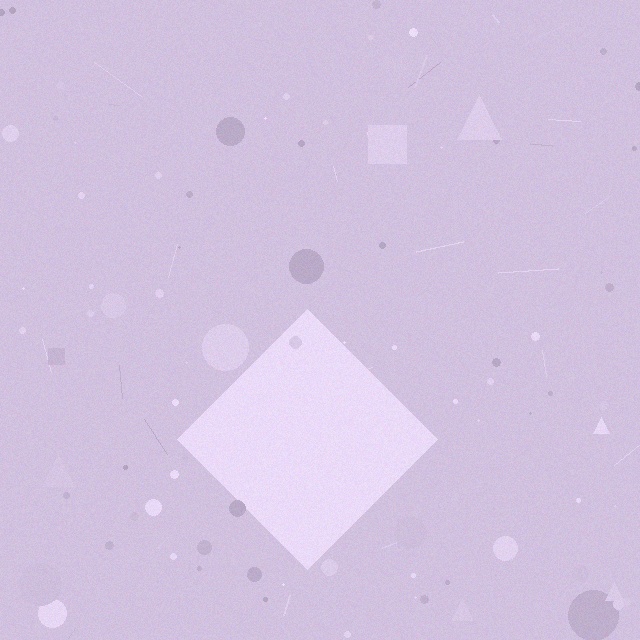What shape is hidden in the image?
A diamond is hidden in the image.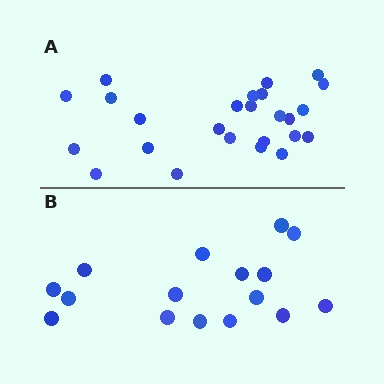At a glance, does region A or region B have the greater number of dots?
Region A (the top region) has more dots.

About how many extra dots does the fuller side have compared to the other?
Region A has roughly 8 or so more dots than region B.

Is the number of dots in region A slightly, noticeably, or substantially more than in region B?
Region A has substantially more. The ratio is roughly 1.6 to 1.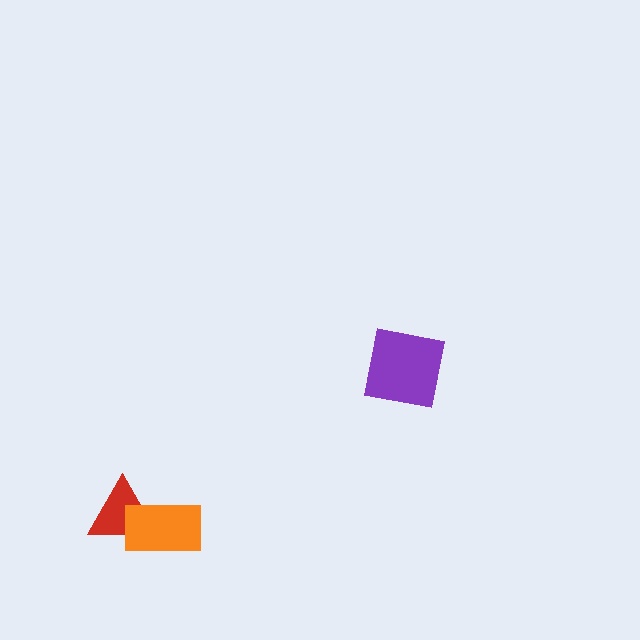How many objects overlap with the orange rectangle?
1 object overlaps with the orange rectangle.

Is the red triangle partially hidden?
Yes, it is partially covered by another shape.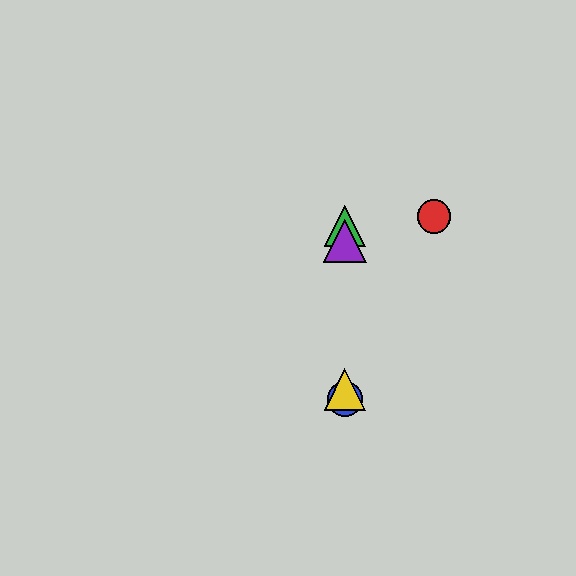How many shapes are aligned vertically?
4 shapes (the blue circle, the green triangle, the yellow triangle, the purple triangle) are aligned vertically.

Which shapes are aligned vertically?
The blue circle, the green triangle, the yellow triangle, the purple triangle are aligned vertically.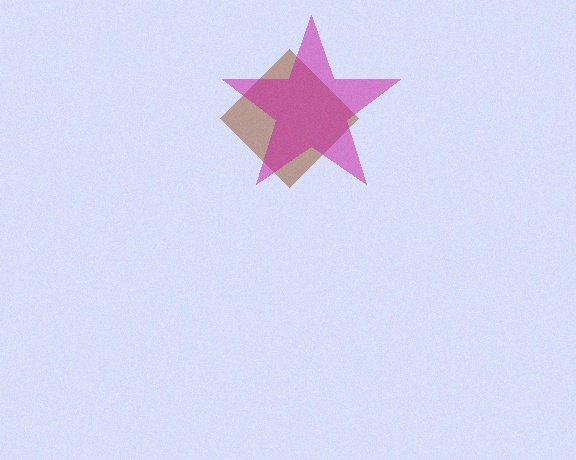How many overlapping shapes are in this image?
There are 2 overlapping shapes in the image.